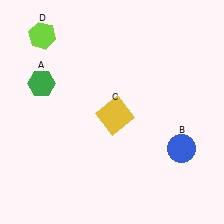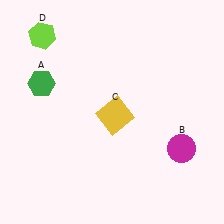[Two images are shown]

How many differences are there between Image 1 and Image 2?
There is 1 difference between the two images.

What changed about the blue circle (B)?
In Image 1, B is blue. In Image 2, it changed to magenta.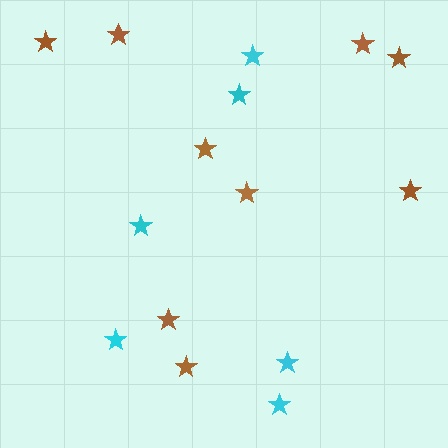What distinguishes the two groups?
There are 2 groups: one group of brown stars (9) and one group of cyan stars (6).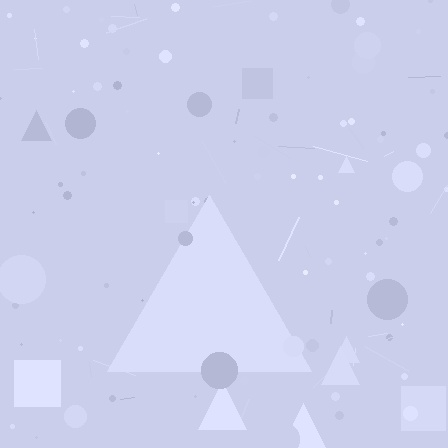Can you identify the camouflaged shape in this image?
The camouflaged shape is a triangle.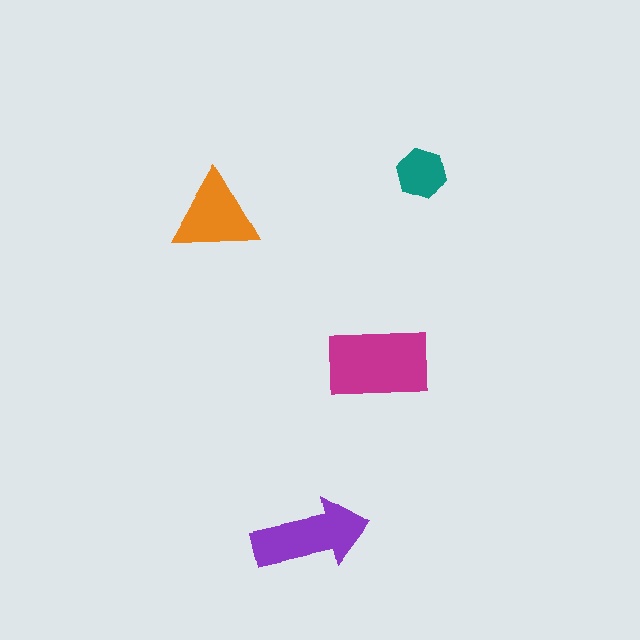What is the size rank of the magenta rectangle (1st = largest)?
1st.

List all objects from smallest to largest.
The teal hexagon, the orange triangle, the purple arrow, the magenta rectangle.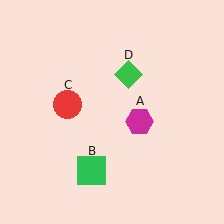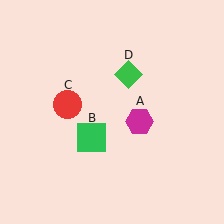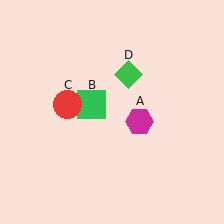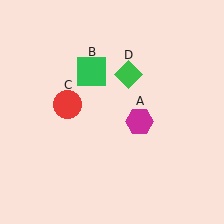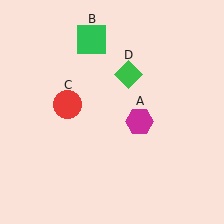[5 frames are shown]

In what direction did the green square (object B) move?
The green square (object B) moved up.